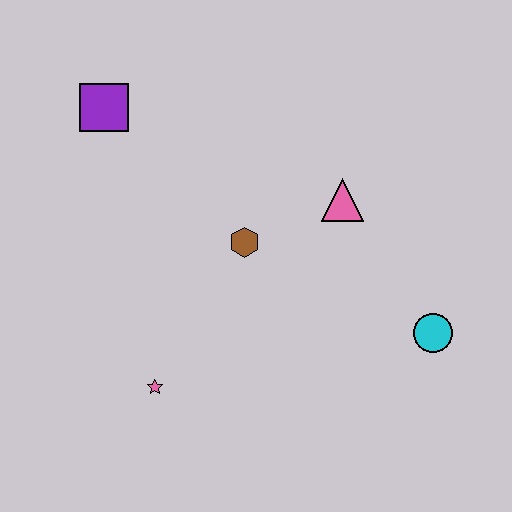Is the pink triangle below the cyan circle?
No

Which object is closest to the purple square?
The brown hexagon is closest to the purple square.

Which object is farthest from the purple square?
The cyan circle is farthest from the purple square.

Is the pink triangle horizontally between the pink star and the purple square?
No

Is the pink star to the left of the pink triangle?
Yes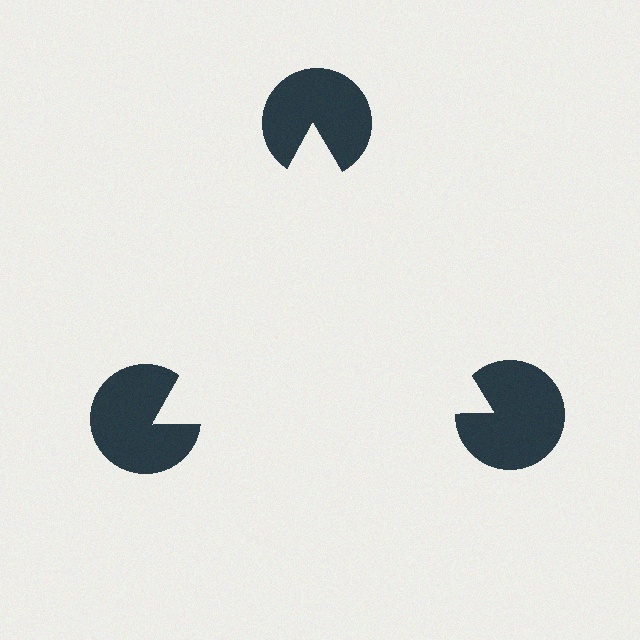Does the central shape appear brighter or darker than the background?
It typically appears slightly brighter than the background, even though no actual brightness change is drawn.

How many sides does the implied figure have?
3 sides.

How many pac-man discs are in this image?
There are 3 — one at each vertex of the illusory triangle.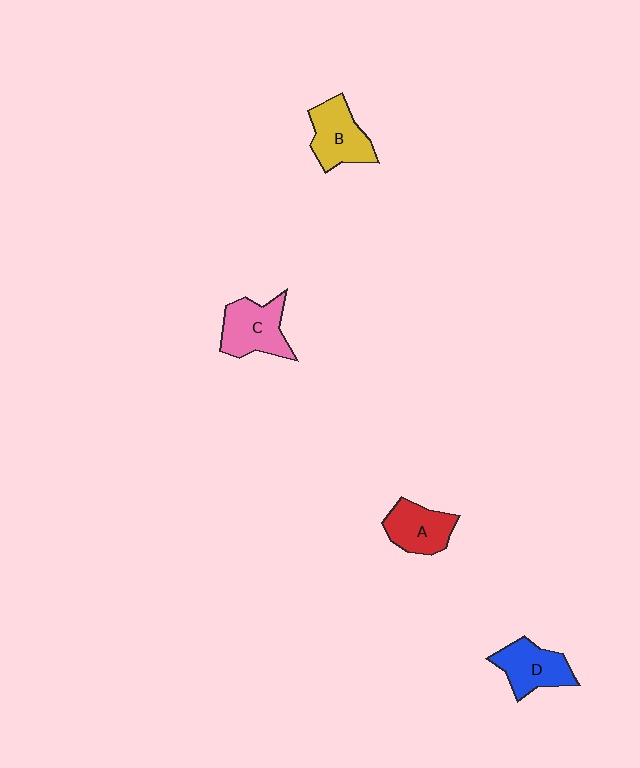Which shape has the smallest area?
Shape A (red).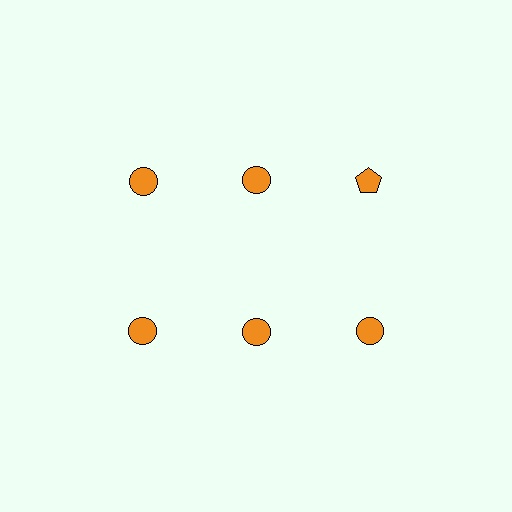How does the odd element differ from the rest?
It has a different shape: pentagon instead of circle.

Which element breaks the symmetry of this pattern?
The orange pentagon in the top row, center column breaks the symmetry. All other shapes are orange circles.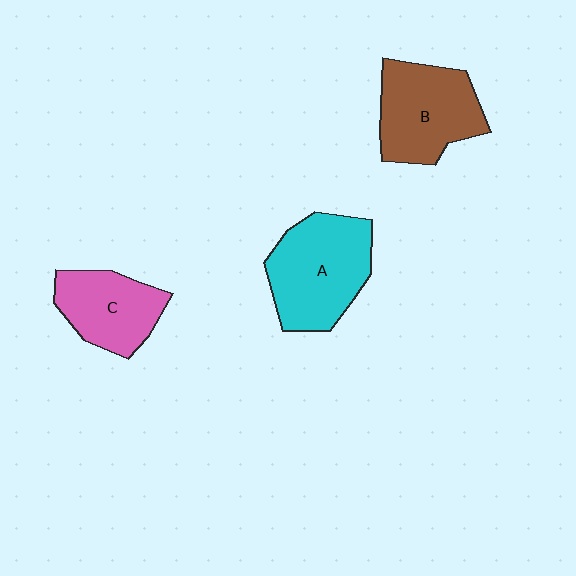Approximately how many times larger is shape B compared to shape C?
Approximately 1.3 times.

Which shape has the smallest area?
Shape C (pink).